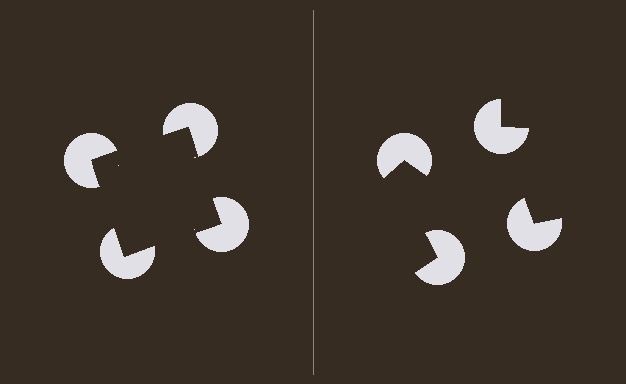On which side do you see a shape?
An illusory square appears on the left side. On the right side the wedge cuts are rotated, so no coherent shape forms.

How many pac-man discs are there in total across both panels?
8 — 4 on each side.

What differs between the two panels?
The pac-man discs are positioned identically on both sides; only the wedge orientations differ. On the left they align to a square; on the right they are misaligned.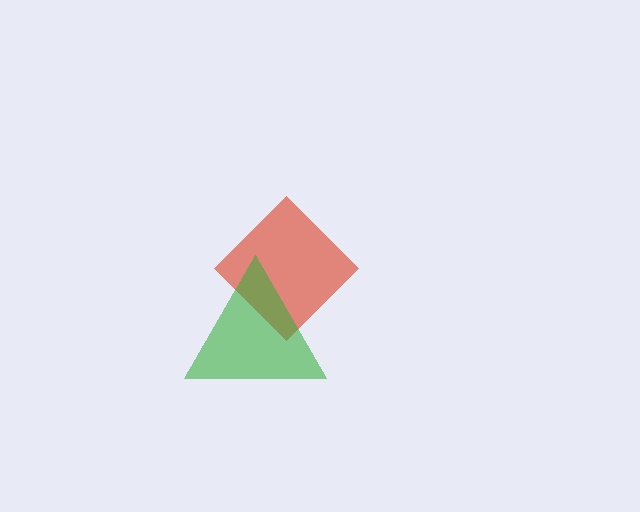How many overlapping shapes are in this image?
There are 2 overlapping shapes in the image.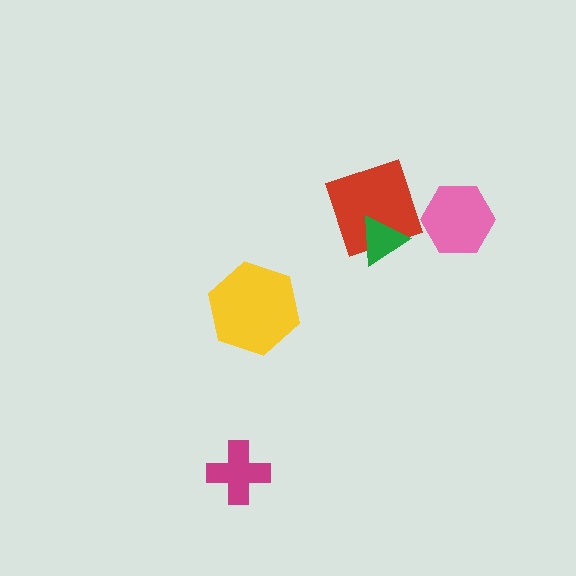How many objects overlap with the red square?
1 object overlaps with the red square.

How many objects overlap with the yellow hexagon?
0 objects overlap with the yellow hexagon.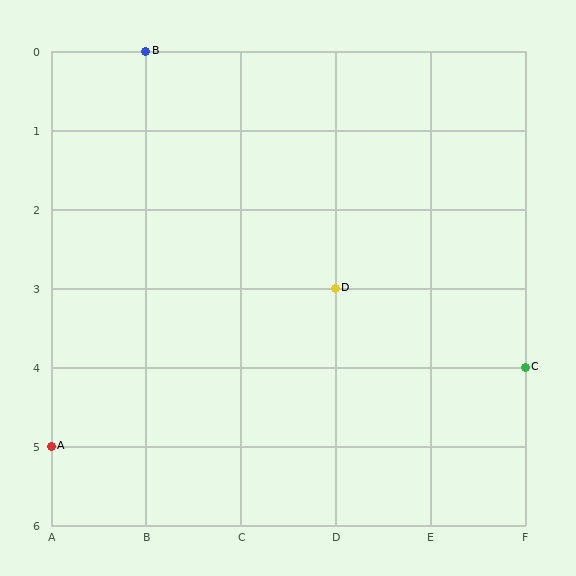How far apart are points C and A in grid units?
Points C and A are 5 columns and 1 row apart (about 5.1 grid units diagonally).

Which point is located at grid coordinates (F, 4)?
Point C is at (F, 4).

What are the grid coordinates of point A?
Point A is at grid coordinates (A, 5).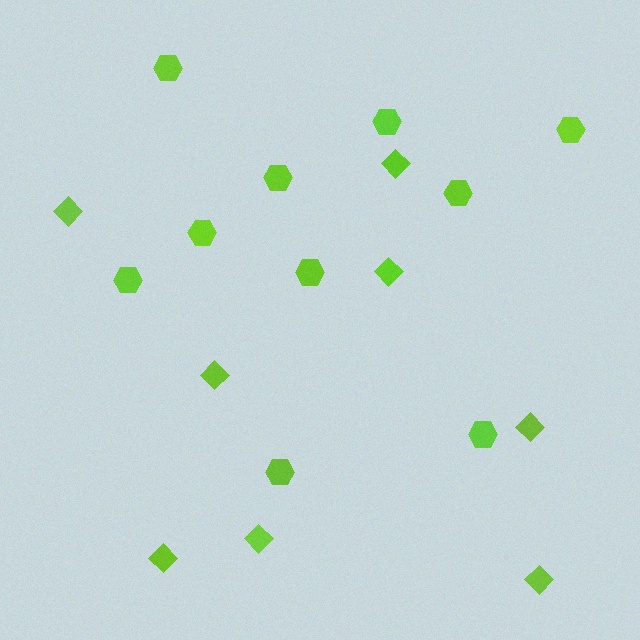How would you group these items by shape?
There are 2 groups: one group of hexagons (10) and one group of diamonds (8).